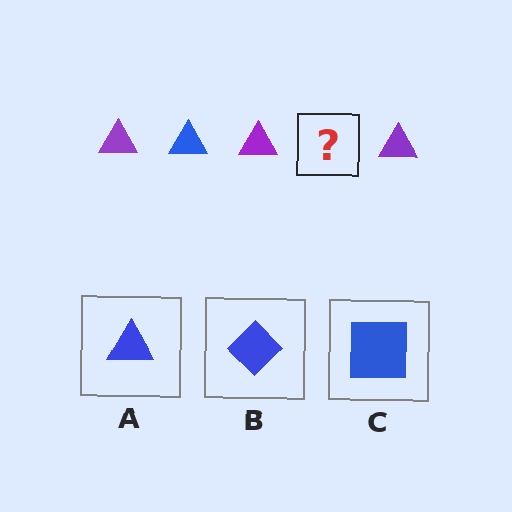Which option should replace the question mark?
Option A.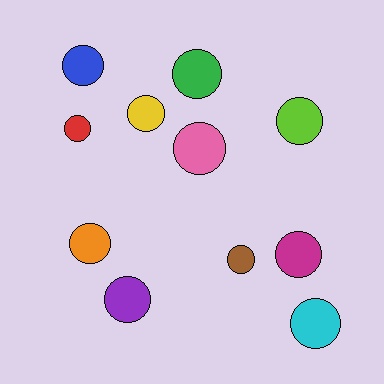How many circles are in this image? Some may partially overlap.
There are 11 circles.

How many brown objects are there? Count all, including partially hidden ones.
There is 1 brown object.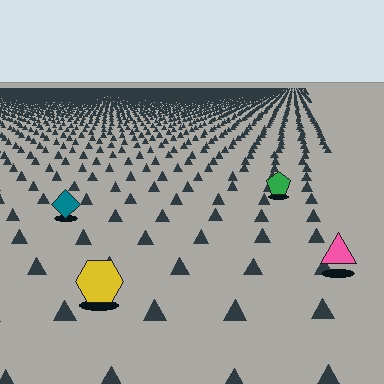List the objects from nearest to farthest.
From nearest to farthest: the yellow hexagon, the pink triangle, the teal diamond, the green pentagon.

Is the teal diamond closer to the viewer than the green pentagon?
Yes. The teal diamond is closer — you can tell from the texture gradient: the ground texture is coarser near it.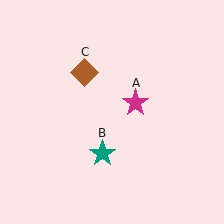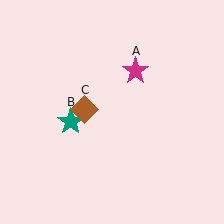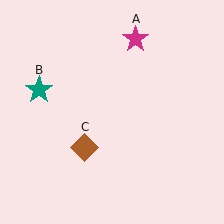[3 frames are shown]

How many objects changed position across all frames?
3 objects changed position: magenta star (object A), teal star (object B), brown diamond (object C).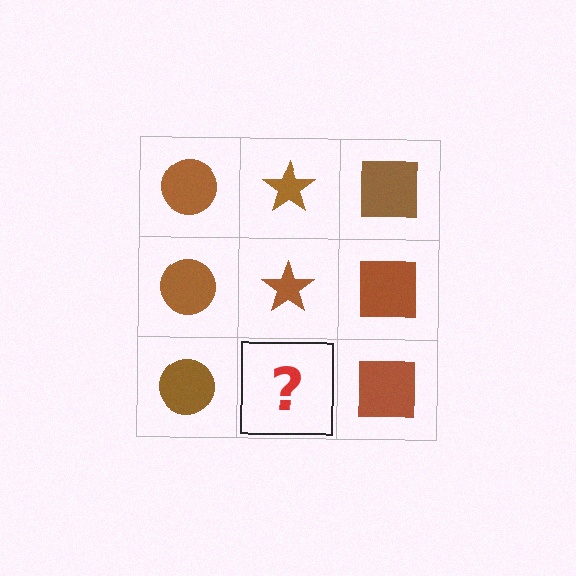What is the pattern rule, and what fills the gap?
The rule is that each column has a consistent shape. The gap should be filled with a brown star.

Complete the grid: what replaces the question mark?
The question mark should be replaced with a brown star.